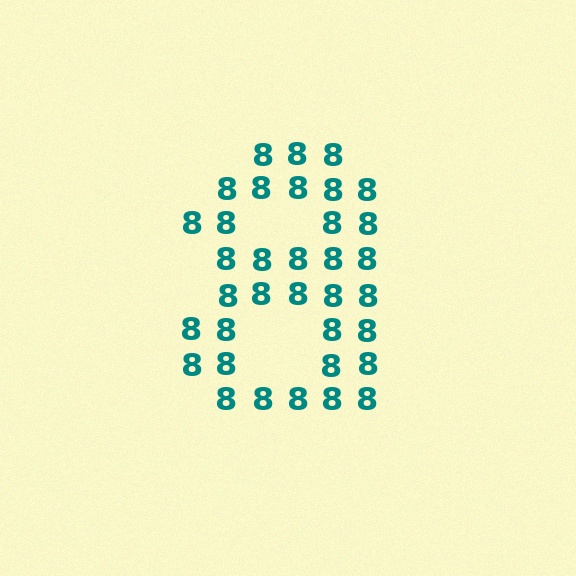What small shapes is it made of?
It is made of small digit 8's.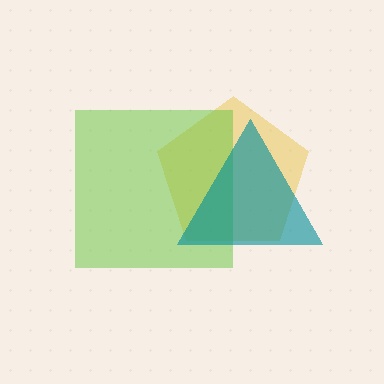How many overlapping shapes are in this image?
There are 3 overlapping shapes in the image.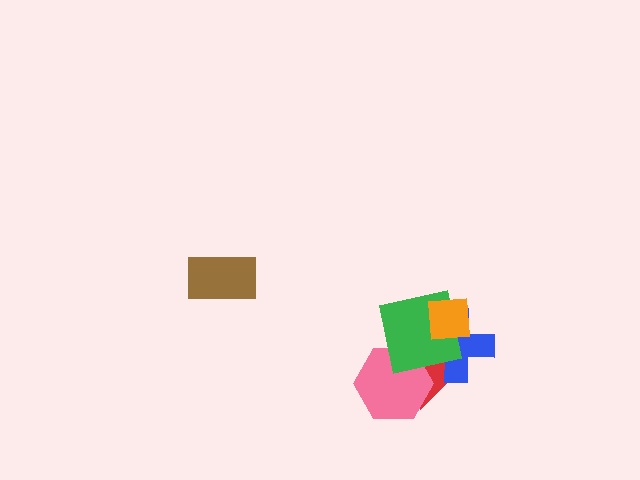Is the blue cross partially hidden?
Yes, it is partially covered by another shape.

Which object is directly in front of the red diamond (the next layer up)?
The pink hexagon is directly in front of the red diamond.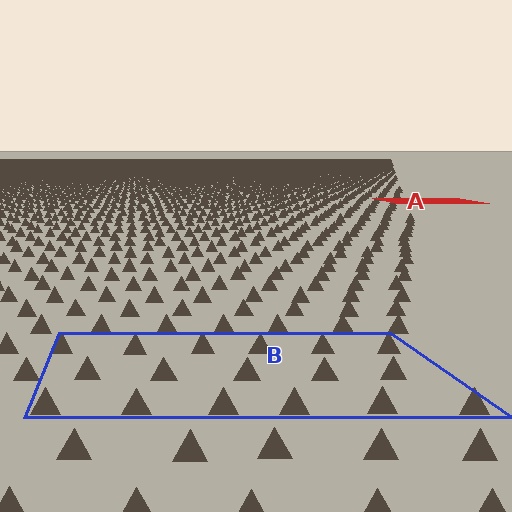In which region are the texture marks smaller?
The texture marks are smaller in region A, because it is farther away.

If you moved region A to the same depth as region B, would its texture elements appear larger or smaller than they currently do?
They would appear larger. At a closer depth, the same texture elements are projected at a bigger on-screen size.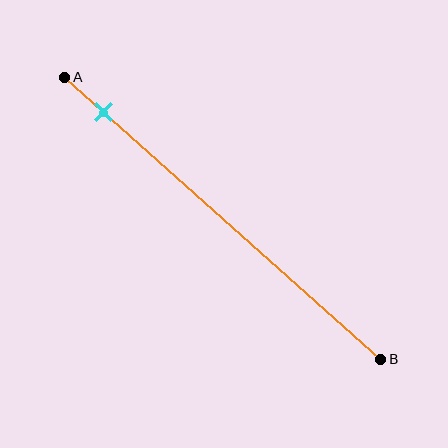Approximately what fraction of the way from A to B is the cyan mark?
The cyan mark is approximately 10% of the way from A to B.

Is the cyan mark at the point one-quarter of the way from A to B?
No, the mark is at about 10% from A, not at the 25% one-quarter point.